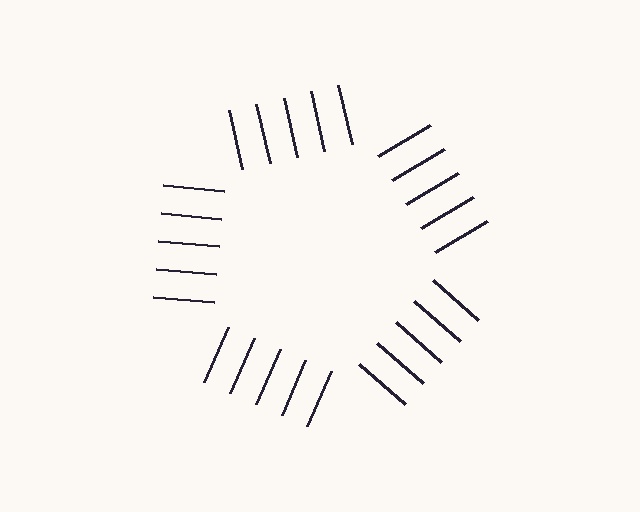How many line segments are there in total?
25 — 5 along each of the 5 edges.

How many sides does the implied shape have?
5 sides — the line-ends trace a pentagon.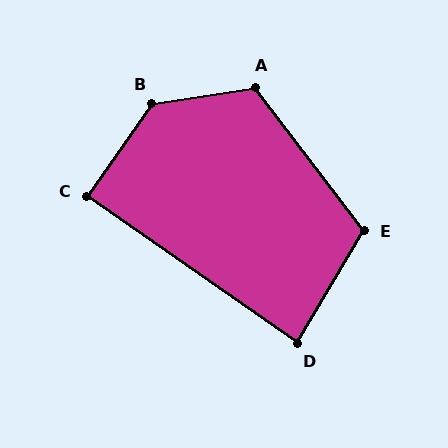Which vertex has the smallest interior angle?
D, at approximately 86 degrees.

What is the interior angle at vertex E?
Approximately 112 degrees (obtuse).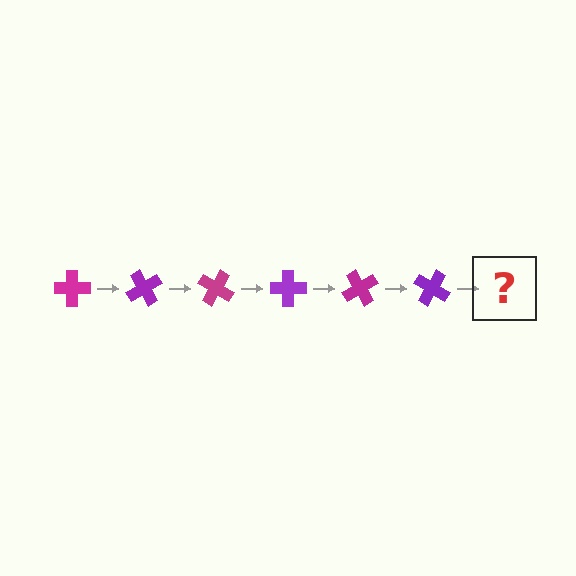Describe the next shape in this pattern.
It should be a magenta cross, rotated 360 degrees from the start.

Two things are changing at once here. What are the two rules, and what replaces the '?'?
The two rules are that it rotates 60 degrees each step and the color cycles through magenta and purple. The '?' should be a magenta cross, rotated 360 degrees from the start.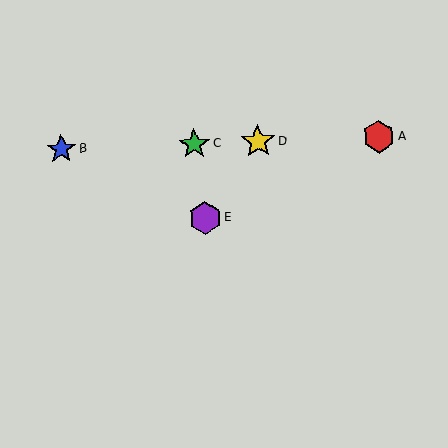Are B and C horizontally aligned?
Yes, both are at y≈149.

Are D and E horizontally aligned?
No, D is at y≈142 and E is at y≈218.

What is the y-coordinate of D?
Object D is at y≈142.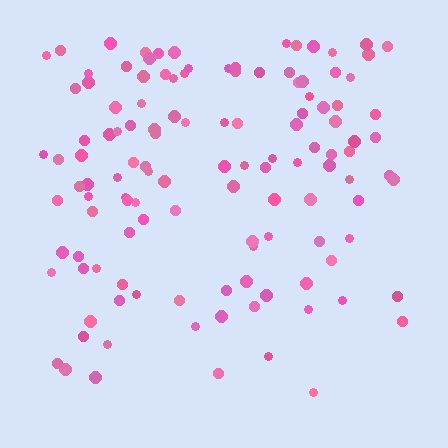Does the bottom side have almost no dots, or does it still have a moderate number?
Still a moderate number, just noticeably fewer than the top.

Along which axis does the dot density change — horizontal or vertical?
Vertical.